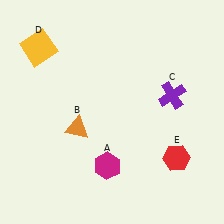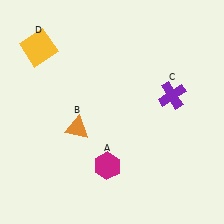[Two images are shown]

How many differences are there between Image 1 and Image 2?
There is 1 difference between the two images.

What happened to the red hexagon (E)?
The red hexagon (E) was removed in Image 2. It was in the bottom-right area of Image 1.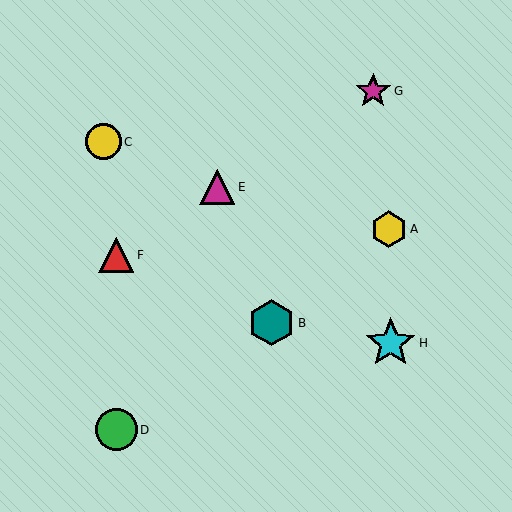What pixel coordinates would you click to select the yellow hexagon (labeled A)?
Click at (389, 229) to select the yellow hexagon A.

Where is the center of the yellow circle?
The center of the yellow circle is at (103, 142).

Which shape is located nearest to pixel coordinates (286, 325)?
The teal hexagon (labeled B) at (272, 323) is nearest to that location.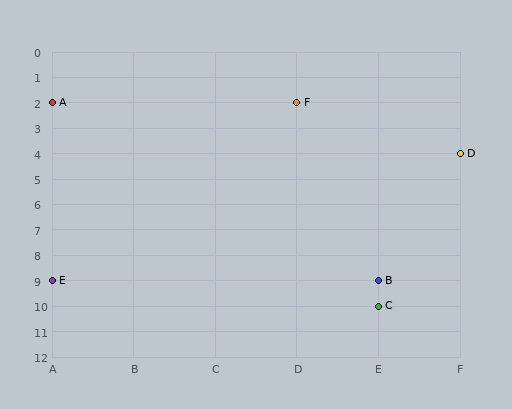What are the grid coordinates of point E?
Point E is at grid coordinates (A, 9).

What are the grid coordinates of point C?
Point C is at grid coordinates (E, 10).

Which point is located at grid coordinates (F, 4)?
Point D is at (F, 4).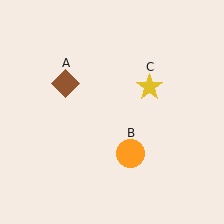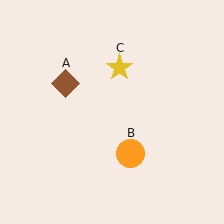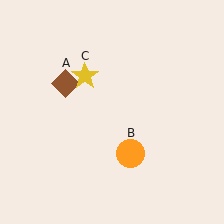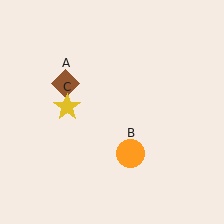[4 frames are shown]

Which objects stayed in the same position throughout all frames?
Brown diamond (object A) and orange circle (object B) remained stationary.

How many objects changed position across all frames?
1 object changed position: yellow star (object C).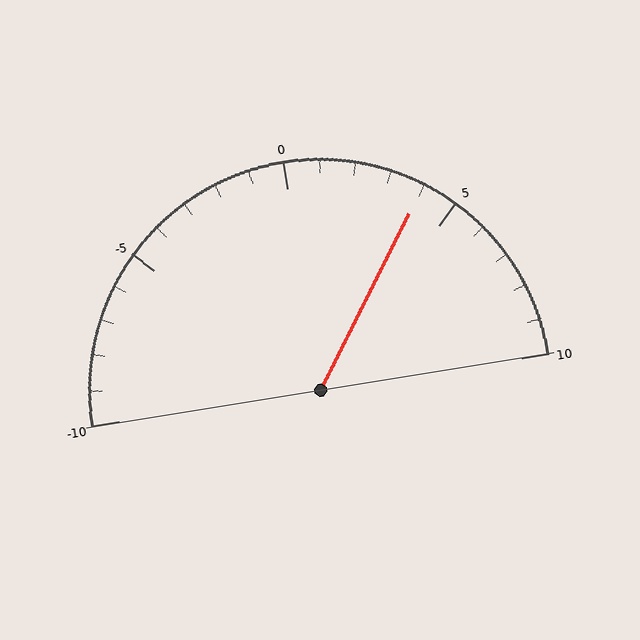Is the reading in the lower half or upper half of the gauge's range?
The reading is in the upper half of the range (-10 to 10).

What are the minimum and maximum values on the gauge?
The gauge ranges from -10 to 10.